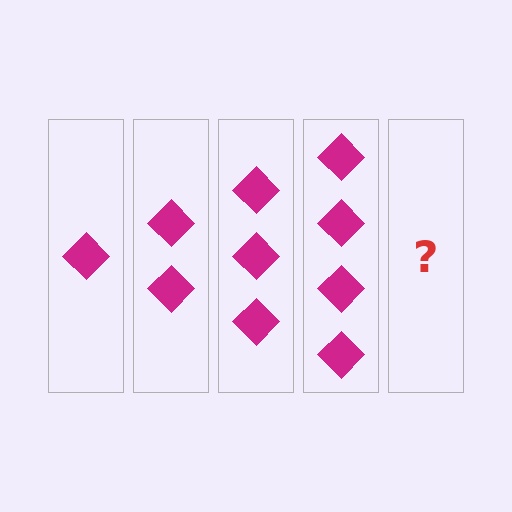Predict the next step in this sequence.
The next step is 5 diamonds.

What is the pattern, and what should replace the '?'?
The pattern is that each step adds one more diamond. The '?' should be 5 diamonds.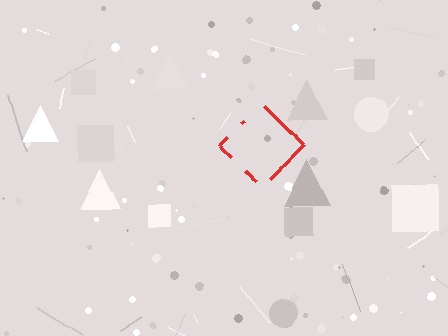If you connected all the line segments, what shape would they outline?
They would outline a diamond.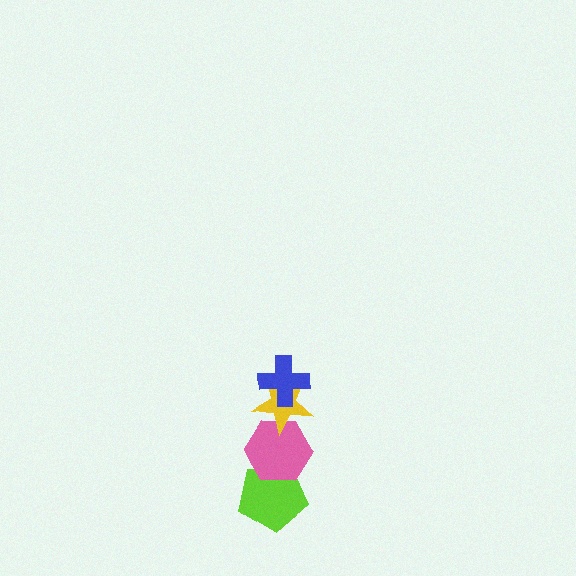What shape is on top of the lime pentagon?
The pink hexagon is on top of the lime pentagon.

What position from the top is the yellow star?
The yellow star is 2nd from the top.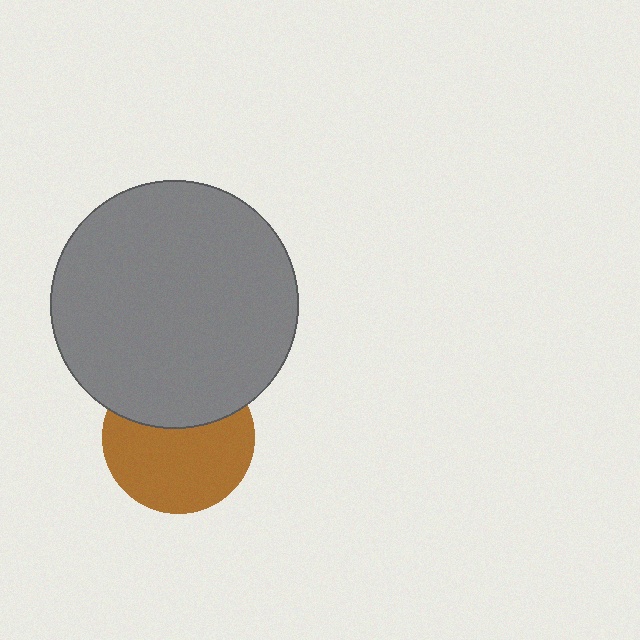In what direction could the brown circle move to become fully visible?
The brown circle could move down. That would shift it out from behind the gray circle entirely.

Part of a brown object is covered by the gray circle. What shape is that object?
It is a circle.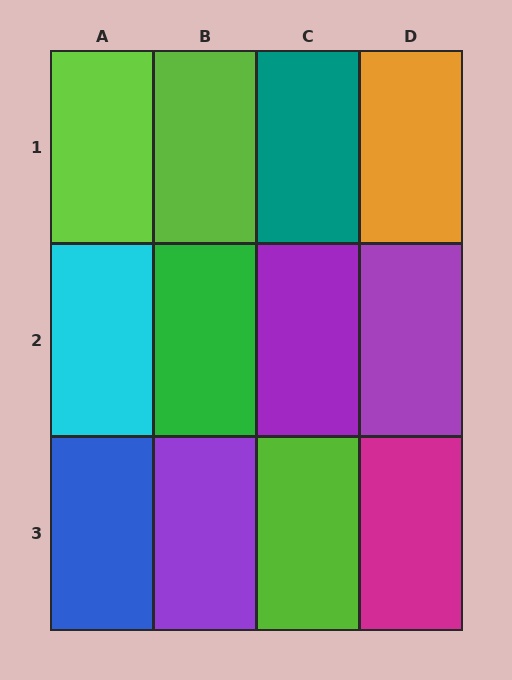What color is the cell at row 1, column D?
Orange.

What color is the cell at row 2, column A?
Cyan.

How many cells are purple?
3 cells are purple.